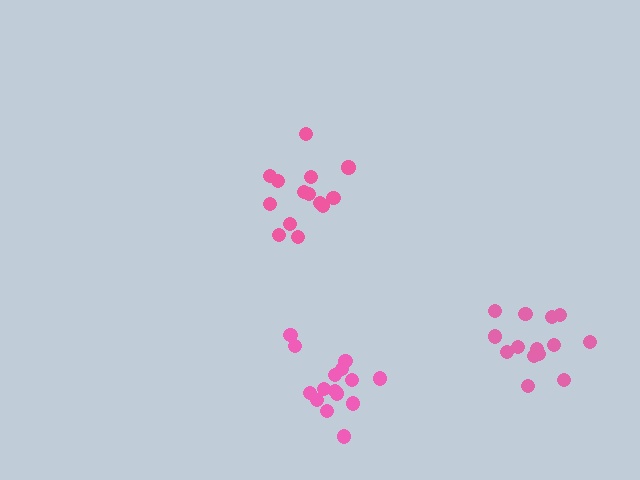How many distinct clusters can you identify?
There are 3 distinct clusters.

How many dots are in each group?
Group 1: 14 dots, Group 2: 14 dots, Group 3: 15 dots (43 total).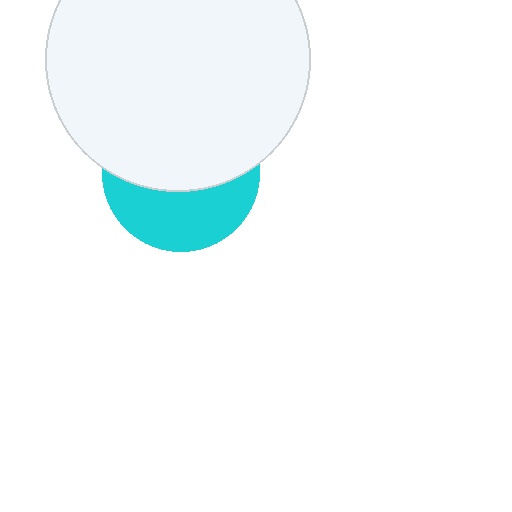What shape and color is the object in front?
The object in front is a white circle.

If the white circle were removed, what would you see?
You would see the complete cyan circle.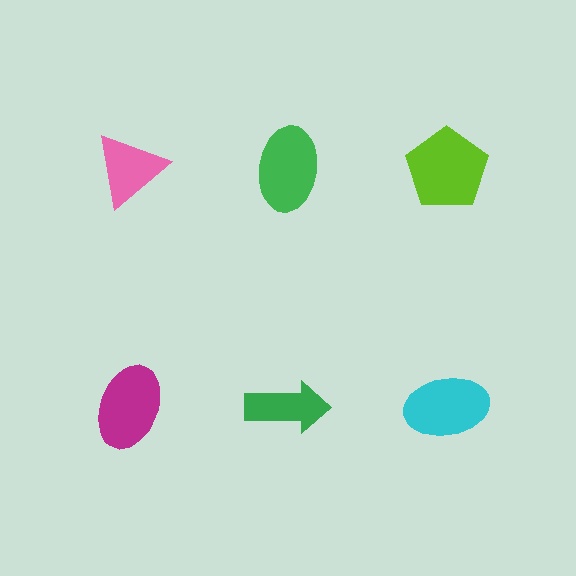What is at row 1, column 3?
A lime pentagon.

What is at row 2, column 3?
A cyan ellipse.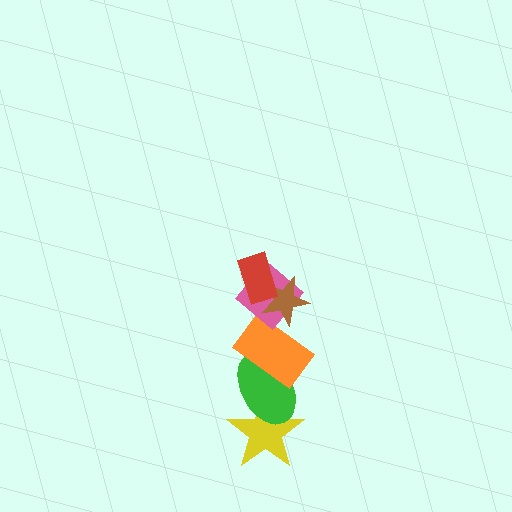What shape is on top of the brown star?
The red rectangle is on top of the brown star.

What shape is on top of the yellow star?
The green ellipse is on top of the yellow star.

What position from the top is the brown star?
The brown star is 2nd from the top.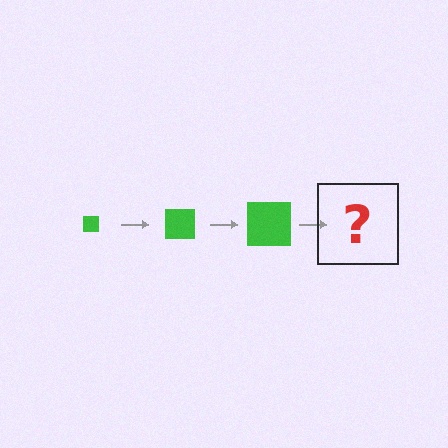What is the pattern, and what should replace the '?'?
The pattern is that the square gets progressively larger each step. The '?' should be a green square, larger than the previous one.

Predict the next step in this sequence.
The next step is a green square, larger than the previous one.